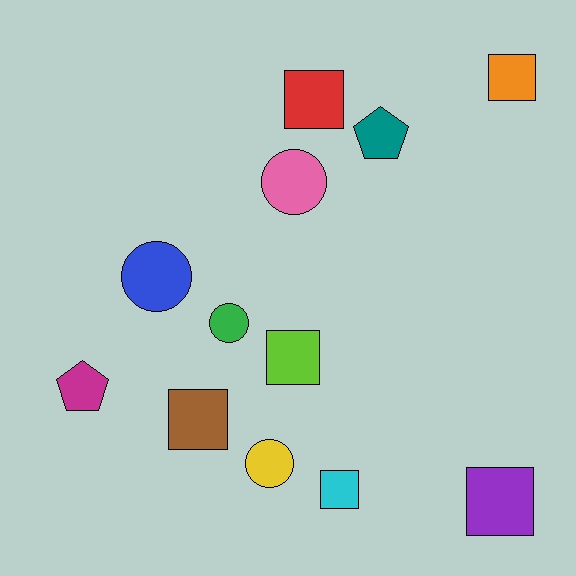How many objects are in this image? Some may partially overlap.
There are 12 objects.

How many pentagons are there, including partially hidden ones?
There are 2 pentagons.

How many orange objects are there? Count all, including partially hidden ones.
There is 1 orange object.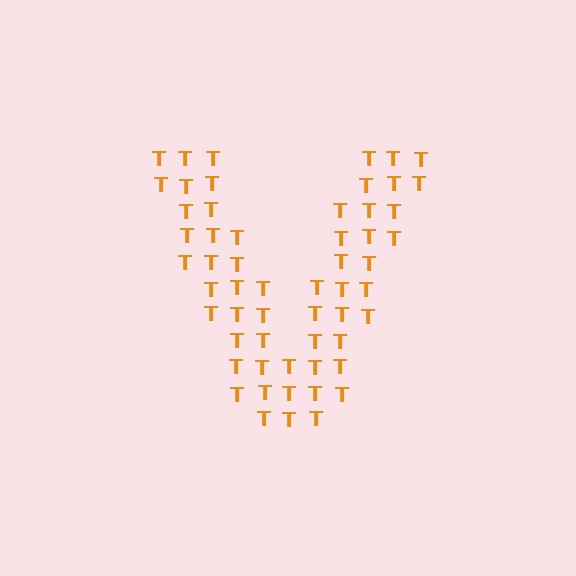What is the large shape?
The large shape is the letter V.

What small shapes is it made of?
It is made of small letter T's.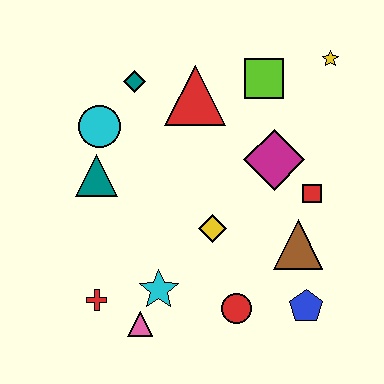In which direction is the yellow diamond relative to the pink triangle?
The yellow diamond is above the pink triangle.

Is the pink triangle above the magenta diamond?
No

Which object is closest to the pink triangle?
The cyan star is closest to the pink triangle.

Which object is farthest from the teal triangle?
The yellow star is farthest from the teal triangle.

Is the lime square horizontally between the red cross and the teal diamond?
No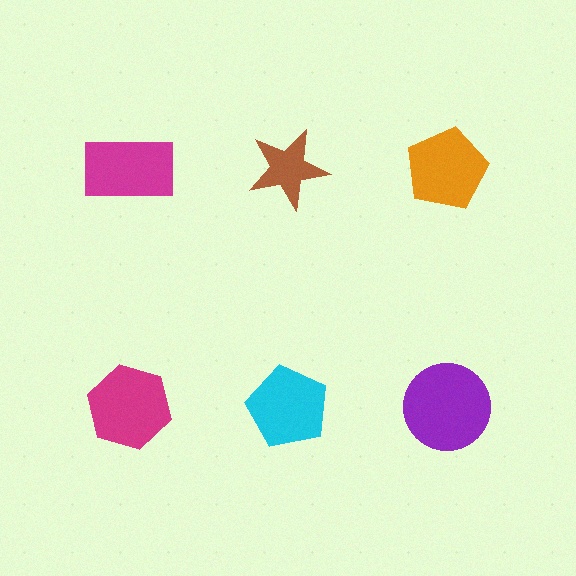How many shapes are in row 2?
3 shapes.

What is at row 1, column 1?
A magenta rectangle.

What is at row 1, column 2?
A brown star.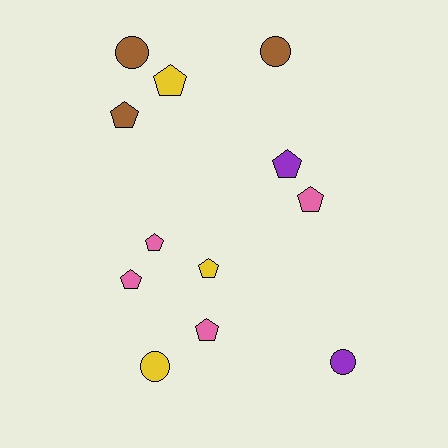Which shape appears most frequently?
Pentagon, with 8 objects.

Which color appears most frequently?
Pink, with 4 objects.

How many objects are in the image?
There are 12 objects.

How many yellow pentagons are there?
There are 2 yellow pentagons.